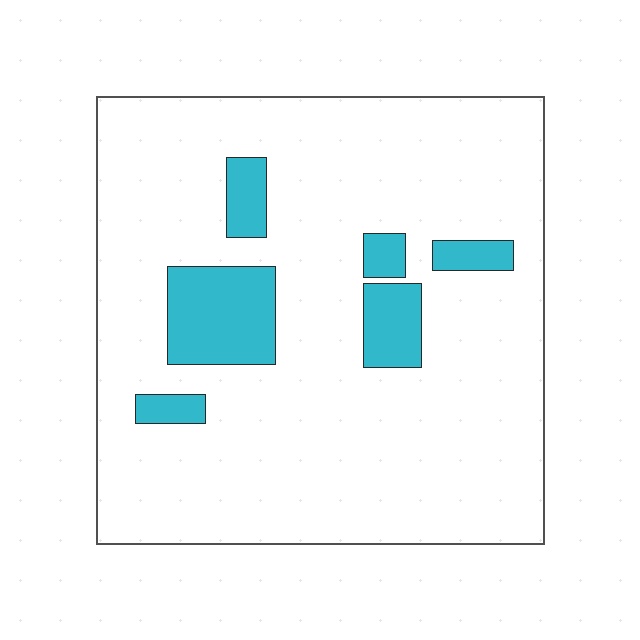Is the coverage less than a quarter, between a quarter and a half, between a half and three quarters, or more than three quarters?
Less than a quarter.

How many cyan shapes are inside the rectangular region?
6.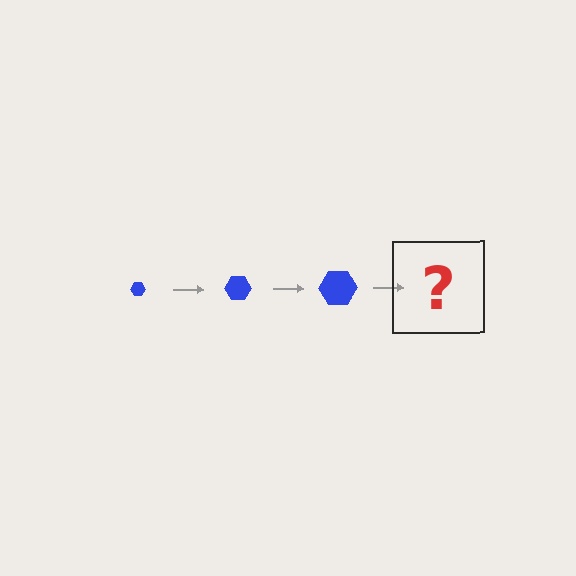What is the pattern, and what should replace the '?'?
The pattern is that the hexagon gets progressively larger each step. The '?' should be a blue hexagon, larger than the previous one.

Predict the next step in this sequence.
The next step is a blue hexagon, larger than the previous one.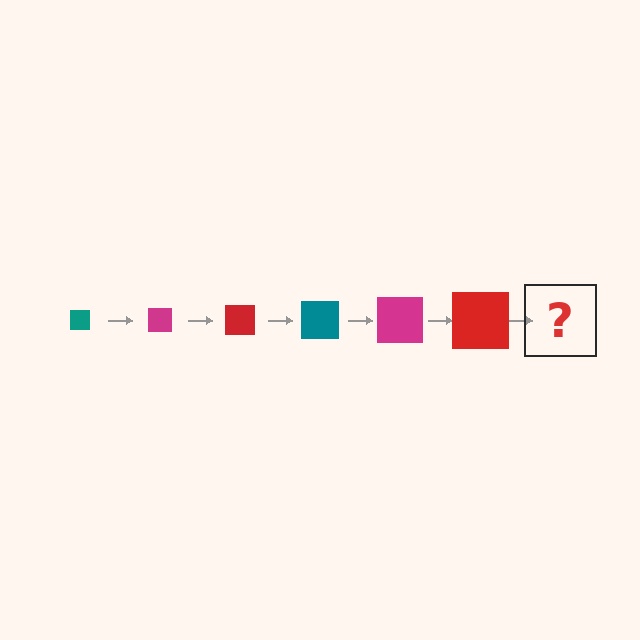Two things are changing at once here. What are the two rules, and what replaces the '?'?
The two rules are that the square grows larger each step and the color cycles through teal, magenta, and red. The '?' should be a teal square, larger than the previous one.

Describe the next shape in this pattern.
It should be a teal square, larger than the previous one.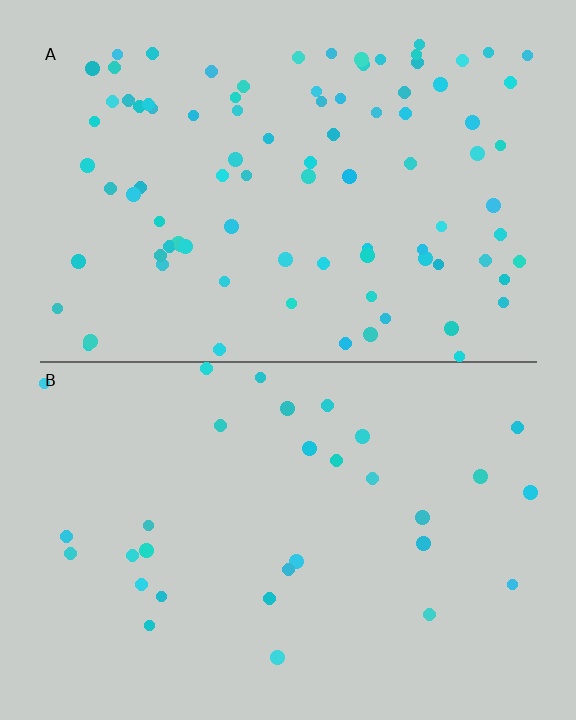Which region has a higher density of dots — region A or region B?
A (the top).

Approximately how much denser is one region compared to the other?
Approximately 2.9× — region A over region B.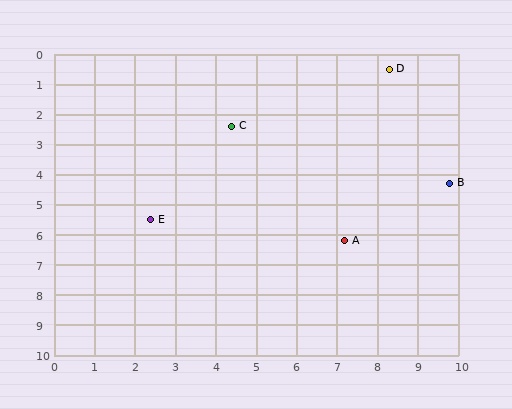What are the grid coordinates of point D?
Point D is at approximately (8.3, 0.5).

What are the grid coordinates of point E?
Point E is at approximately (2.4, 5.5).